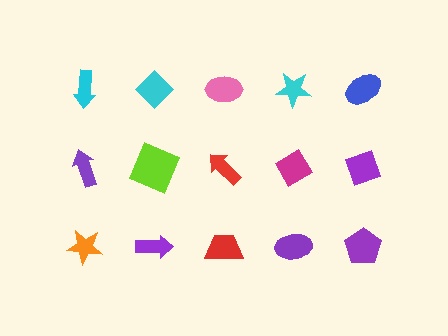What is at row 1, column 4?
A cyan star.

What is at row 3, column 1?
An orange star.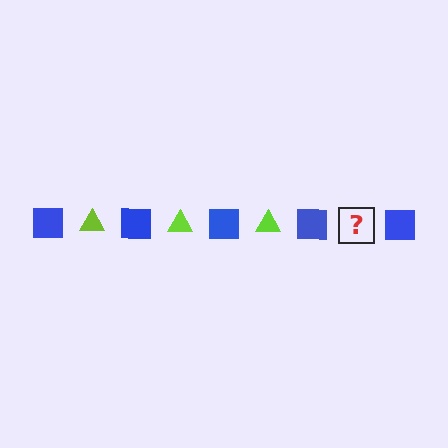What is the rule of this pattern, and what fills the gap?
The rule is that the pattern alternates between blue square and lime triangle. The gap should be filled with a lime triangle.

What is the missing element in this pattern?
The missing element is a lime triangle.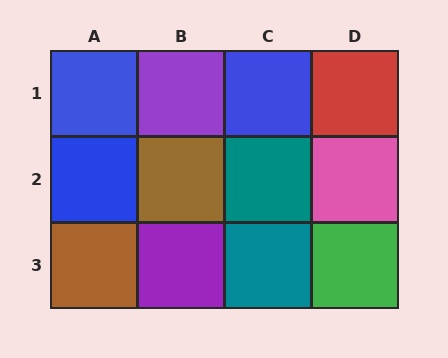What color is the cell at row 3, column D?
Green.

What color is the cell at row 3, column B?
Purple.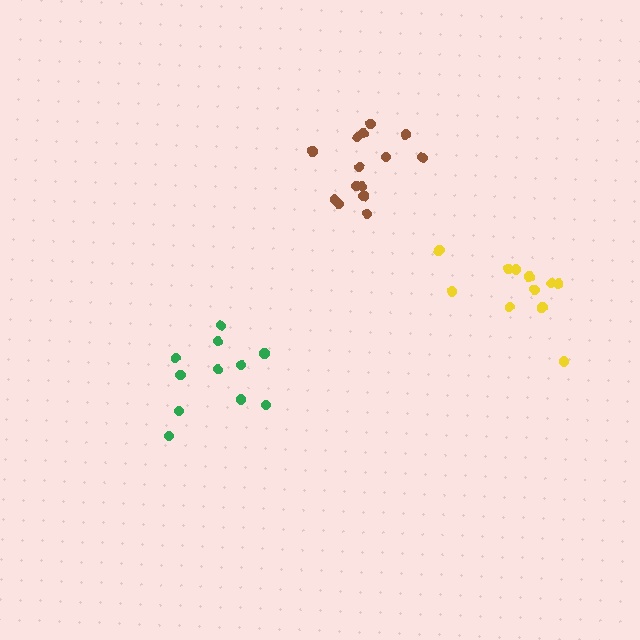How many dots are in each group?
Group 1: 11 dots, Group 2: 14 dots, Group 3: 11 dots (36 total).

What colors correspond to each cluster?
The clusters are colored: green, brown, yellow.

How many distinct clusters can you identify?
There are 3 distinct clusters.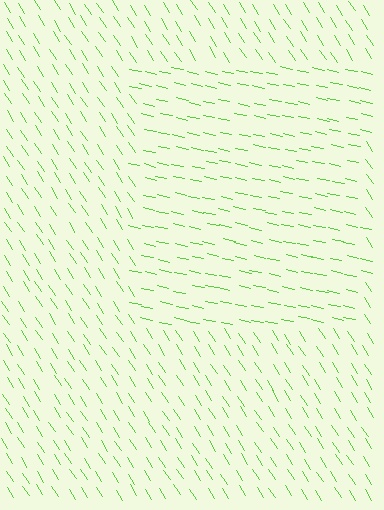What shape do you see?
I see a rectangle.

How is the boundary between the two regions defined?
The boundary is defined purely by a change in line orientation (approximately 45 degrees difference). All lines are the same color and thickness.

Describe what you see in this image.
The image is filled with small lime line segments. A rectangle region in the image has lines oriented differently from the surrounding lines, creating a visible texture boundary.